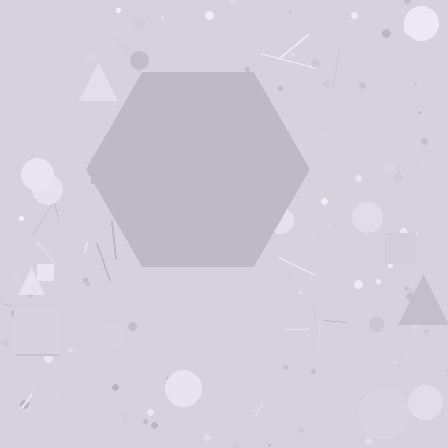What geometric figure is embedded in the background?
A hexagon is embedded in the background.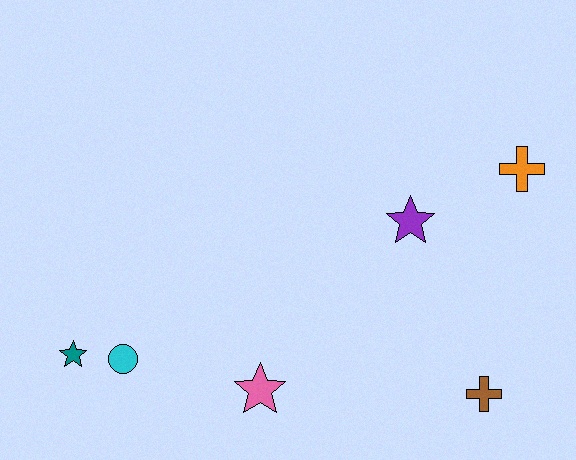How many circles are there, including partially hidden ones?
There is 1 circle.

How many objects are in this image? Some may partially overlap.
There are 6 objects.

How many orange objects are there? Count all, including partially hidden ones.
There is 1 orange object.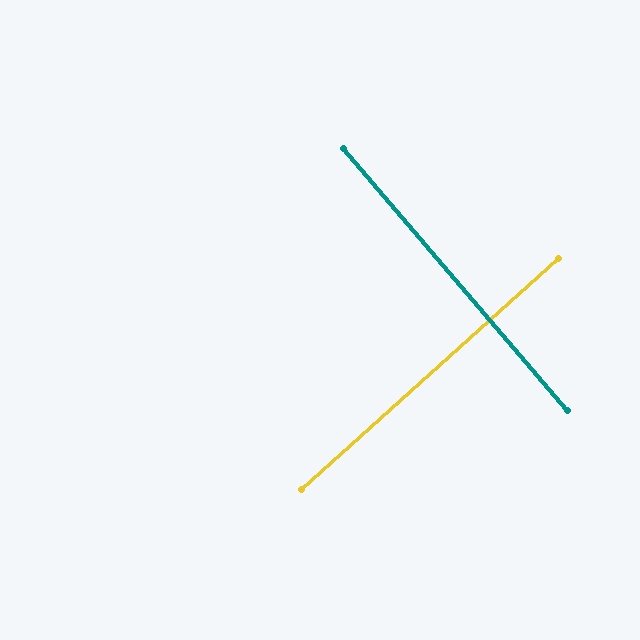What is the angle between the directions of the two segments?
Approximately 88 degrees.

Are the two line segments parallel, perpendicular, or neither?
Perpendicular — they meet at approximately 88°.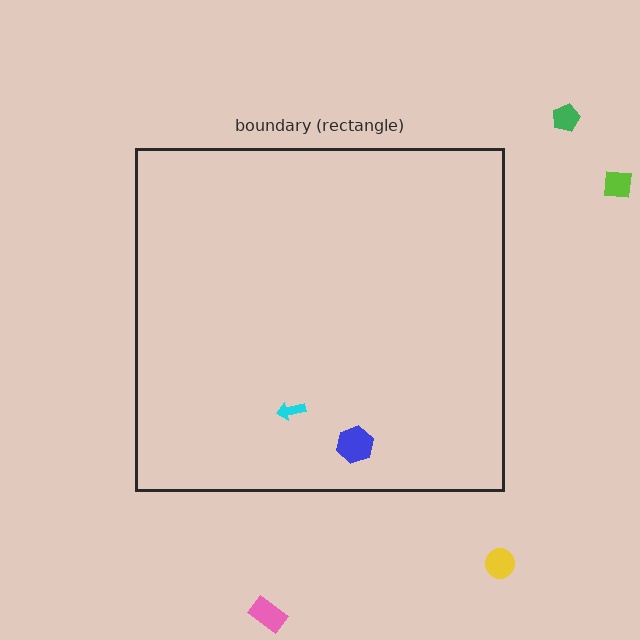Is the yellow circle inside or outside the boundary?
Outside.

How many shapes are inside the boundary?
2 inside, 4 outside.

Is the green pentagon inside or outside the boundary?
Outside.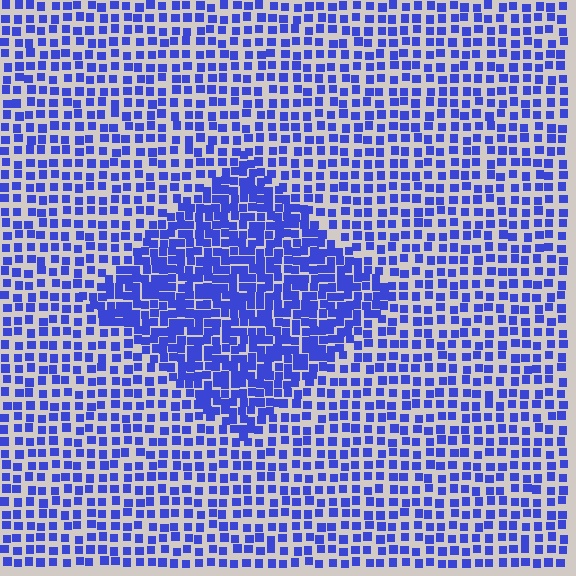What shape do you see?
I see a diamond.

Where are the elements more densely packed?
The elements are more densely packed inside the diamond boundary.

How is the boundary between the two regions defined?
The boundary is defined by a change in element density (approximately 1.9x ratio). All elements are the same color, size, and shape.